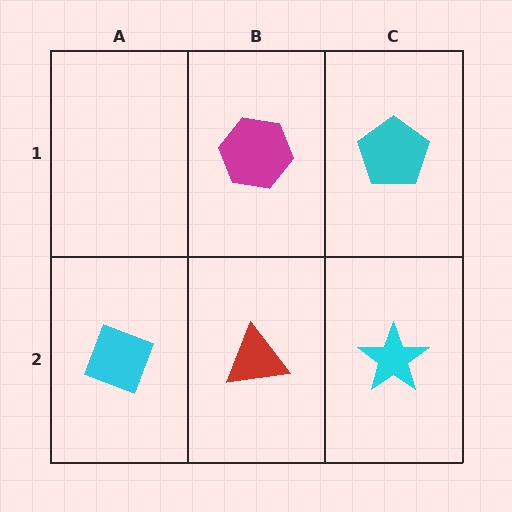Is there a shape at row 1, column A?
No, that cell is empty.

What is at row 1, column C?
A cyan pentagon.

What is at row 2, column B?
A red triangle.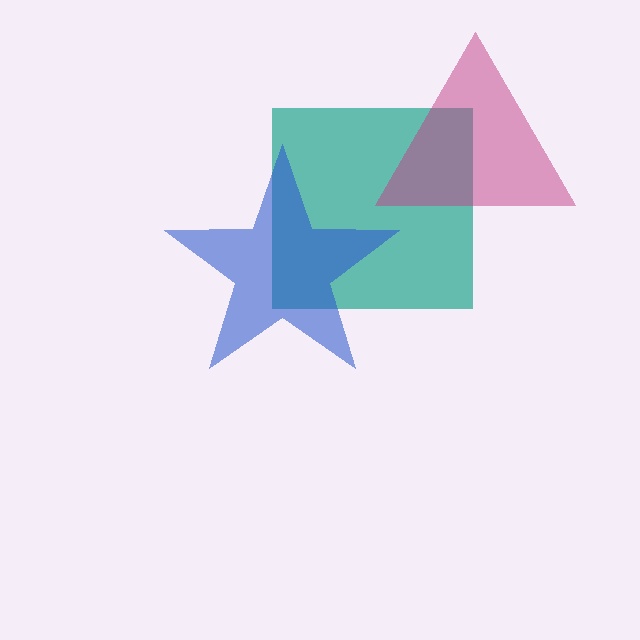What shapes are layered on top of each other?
The layered shapes are: a teal square, a magenta triangle, a blue star.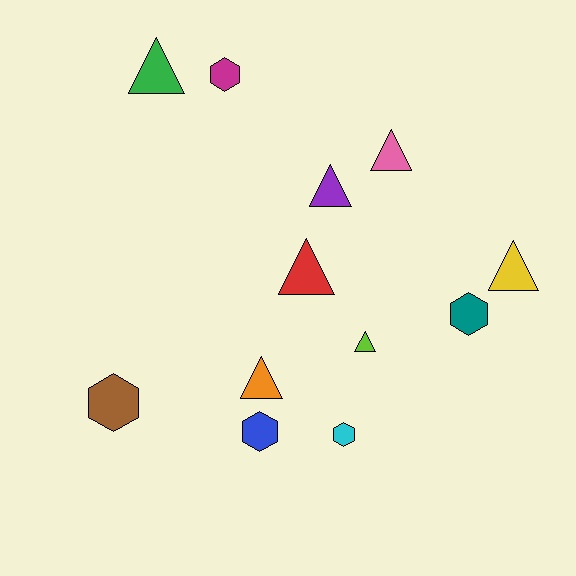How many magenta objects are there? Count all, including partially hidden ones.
There is 1 magenta object.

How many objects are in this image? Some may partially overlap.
There are 12 objects.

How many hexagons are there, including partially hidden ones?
There are 5 hexagons.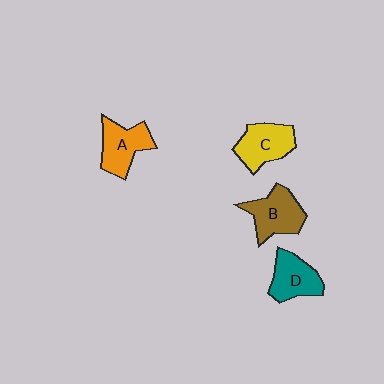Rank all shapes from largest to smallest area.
From largest to smallest: B (brown), C (yellow), A (orange), D (teal).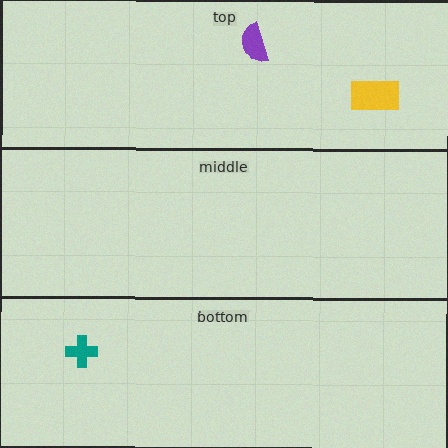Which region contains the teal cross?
The bottom region.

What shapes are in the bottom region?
The teal cross.